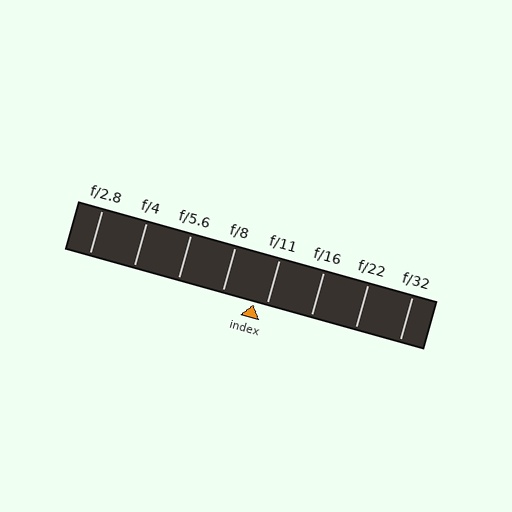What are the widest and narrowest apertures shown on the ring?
The widest aperture shown is f/2.8 and the narrowest is f/32.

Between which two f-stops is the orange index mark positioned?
The index mark is between f/8 and f/11.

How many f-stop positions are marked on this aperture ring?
There are 8 f-stop positions marked.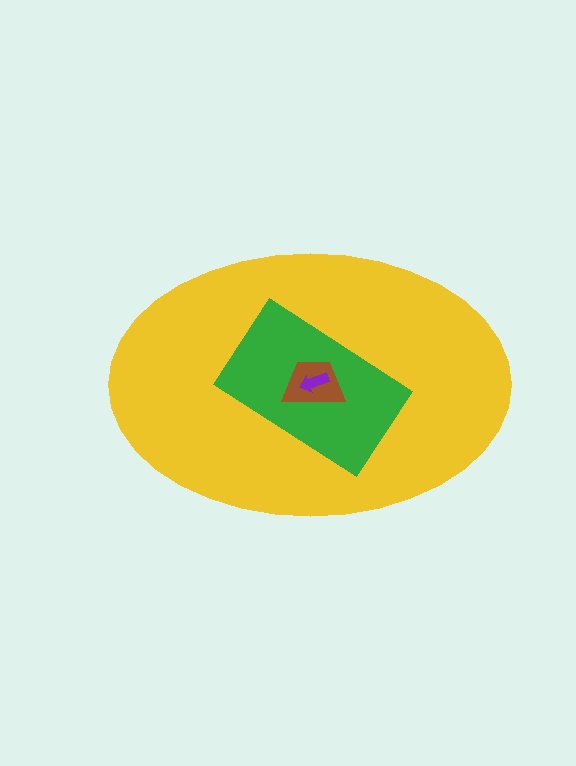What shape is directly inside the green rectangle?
The brown trapezoid.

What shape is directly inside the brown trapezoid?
The purple arrow.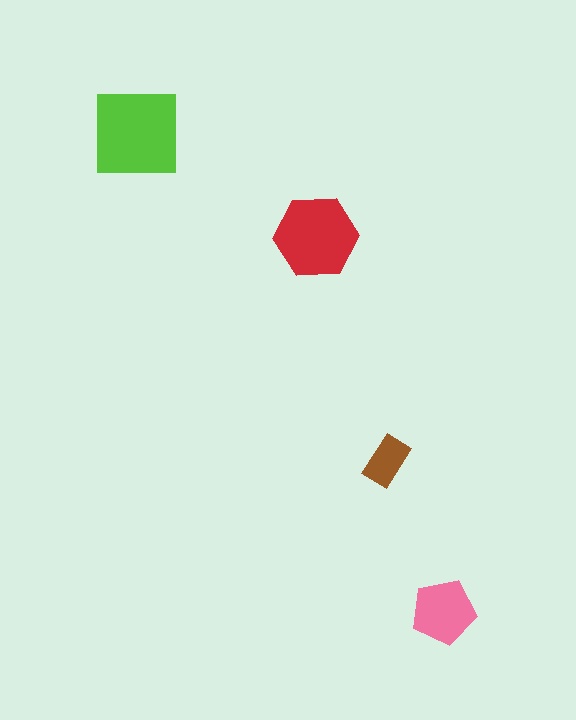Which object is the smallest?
The brown rectangle.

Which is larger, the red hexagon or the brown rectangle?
The red hexagon.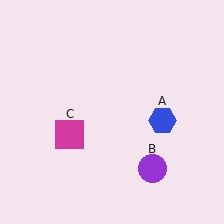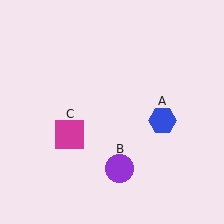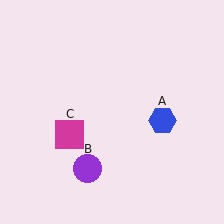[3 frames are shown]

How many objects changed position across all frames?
1 object changed position: purple circle (object B).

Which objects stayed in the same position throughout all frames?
Blue hexagon (object A) and magenta square (object C) remained stationary.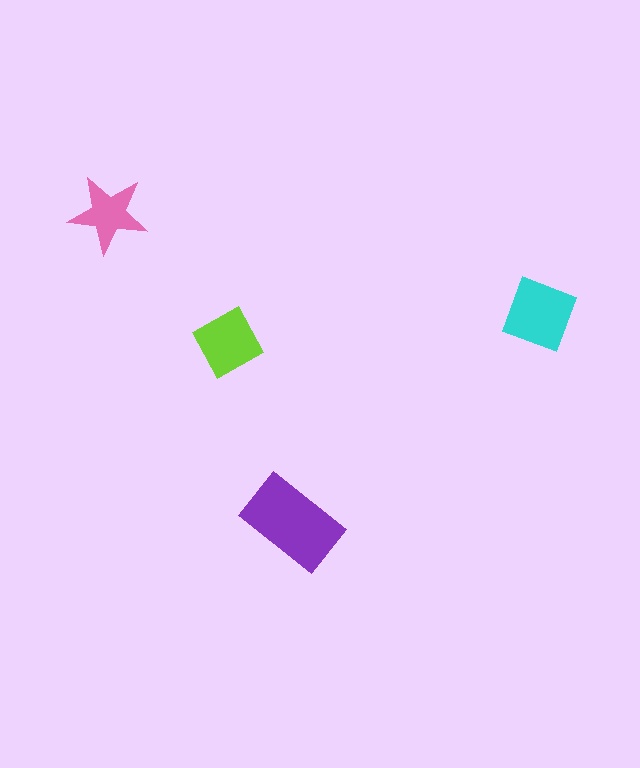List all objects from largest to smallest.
The purple rectangle, the cyan diamond, the lime square, the pink star.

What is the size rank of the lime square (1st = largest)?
3rd.